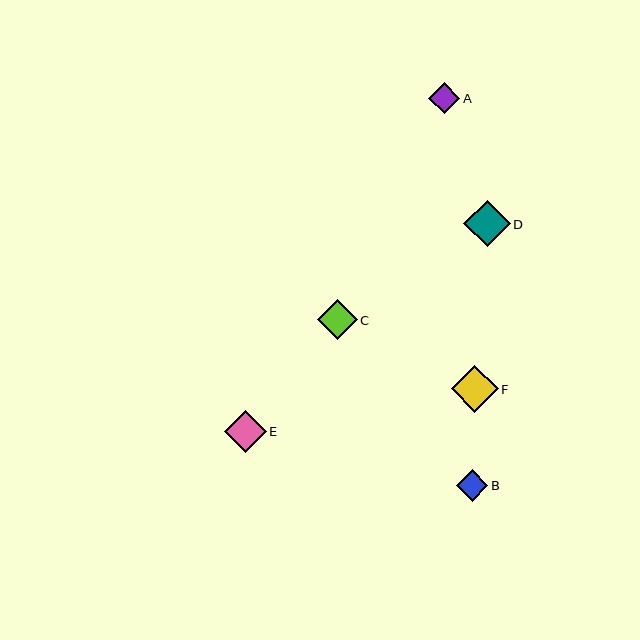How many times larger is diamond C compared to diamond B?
Diamond C is approximately 1.3 times the size of diamond B.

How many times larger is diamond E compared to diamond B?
Diamond E is approximately 1.3 times the size of diamond B.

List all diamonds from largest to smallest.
From largest to smallest: F, D, E, C, B, A.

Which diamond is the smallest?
Diamond A is the smallest with a size of approximately 31 pixels.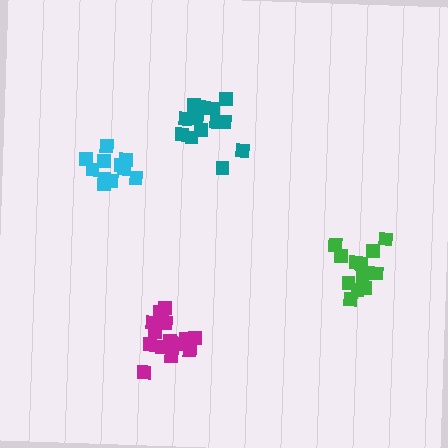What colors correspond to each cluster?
The clusters are colored: cyan, teal, magenta, green.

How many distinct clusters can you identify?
There are 4 distinct clusters.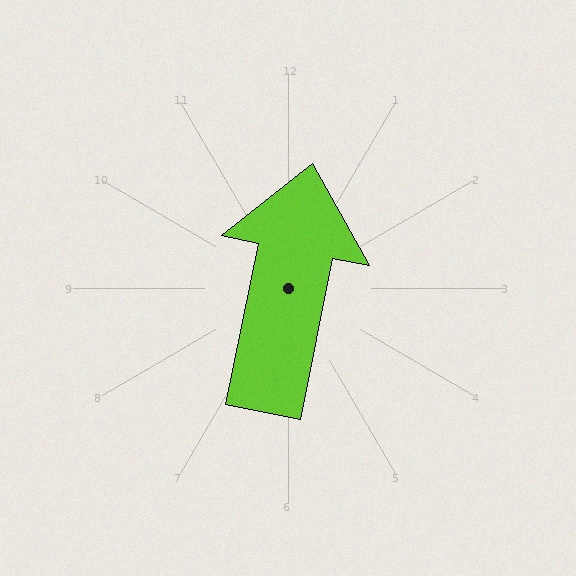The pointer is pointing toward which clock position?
Roughly 12 o'clock.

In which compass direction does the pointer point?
North.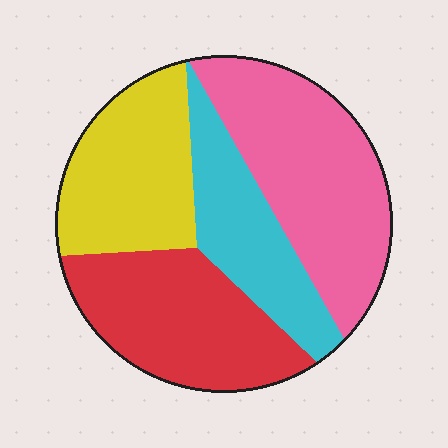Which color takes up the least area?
Cyan, at roughly 20%.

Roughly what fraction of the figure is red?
Red takes up about one quarter (1/4) of the figure.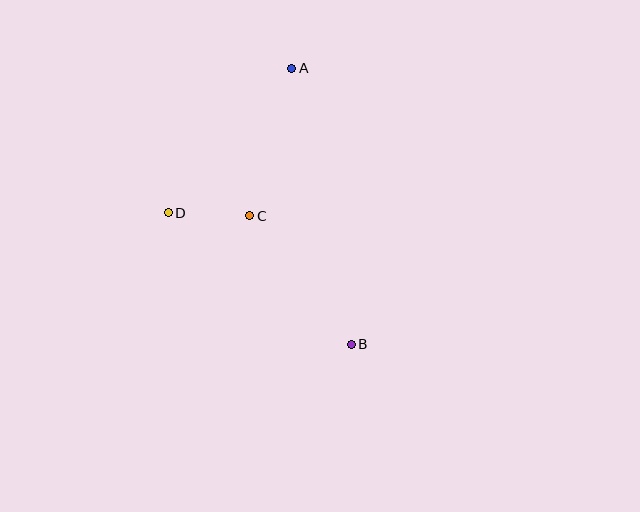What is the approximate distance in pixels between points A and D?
The distance between A and D is approximately 190 pixels.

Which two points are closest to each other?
Points C and D are closest to each other.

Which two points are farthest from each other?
Points A and B are farthest from each other.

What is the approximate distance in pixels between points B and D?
The distance between B and D is approximately 225 pixels.